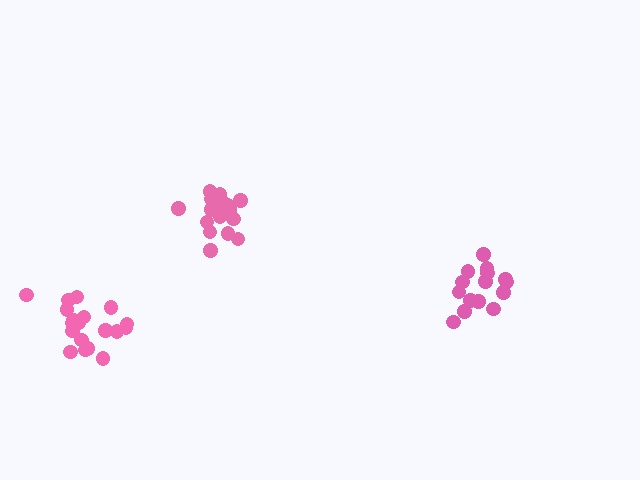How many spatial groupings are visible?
There are 3 spatial groupings.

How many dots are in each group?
Group 1: 19 dots, Group 2: 16 dots, Group 3: 19 dots (54 total).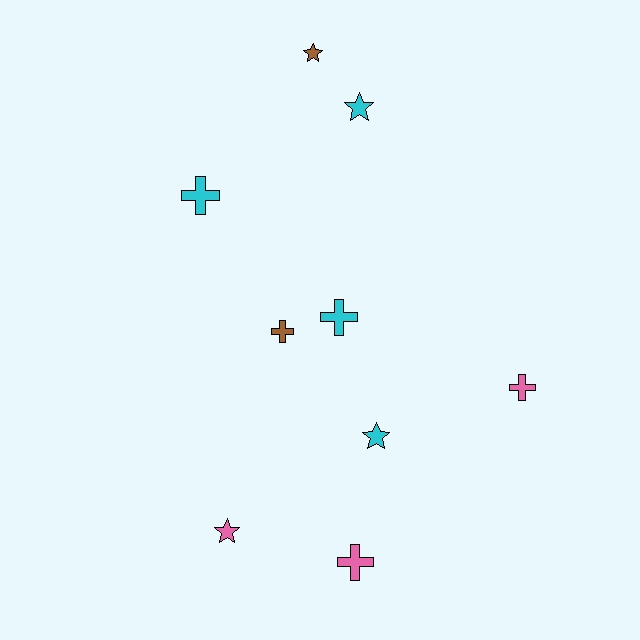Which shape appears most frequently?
Cross, with 5 objects.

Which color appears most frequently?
Cyan, with 4 objects.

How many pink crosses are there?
There are 2 pink crosses.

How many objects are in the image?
There are 9 objects.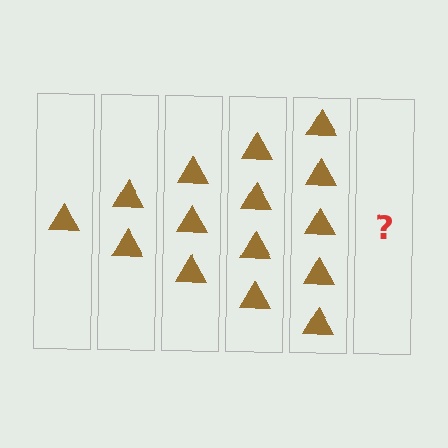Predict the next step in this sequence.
The next step is 6 triangles.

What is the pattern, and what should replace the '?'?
The pattern is that each step adds one more triangle. The '?' should be 6 triangles.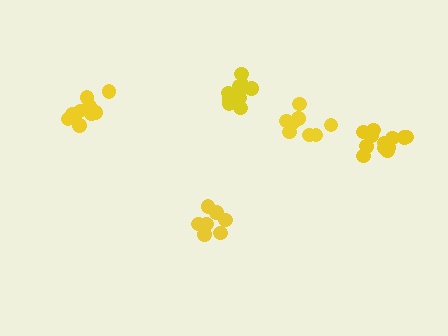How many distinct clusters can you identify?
There are 5 distinct clusters.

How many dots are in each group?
Group 1: 7 dots, Group 2: 13 dots, Group 3: 10 dots, Group 4: 10 dots, Group 5: 8 dots (48 total).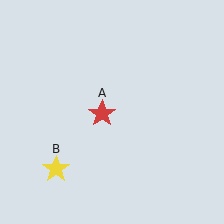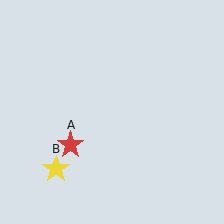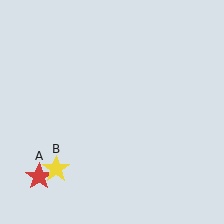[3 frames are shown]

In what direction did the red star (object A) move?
The red star (object A) moved down and to the left.